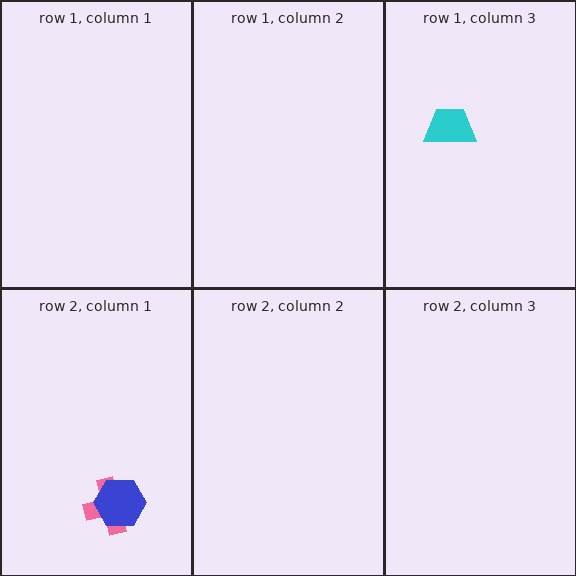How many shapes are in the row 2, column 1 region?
2.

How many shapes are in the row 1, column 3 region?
1.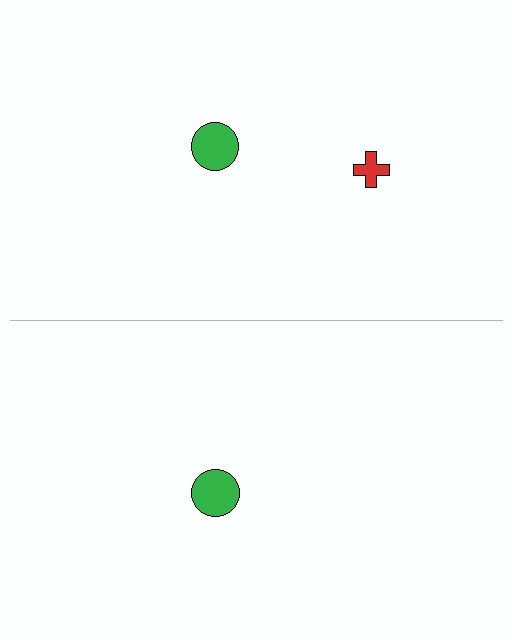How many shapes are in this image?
There are 3 shapes in this image.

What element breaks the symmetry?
A red cross is missing from the bottom side.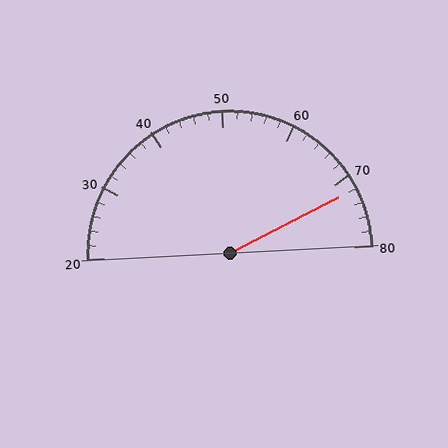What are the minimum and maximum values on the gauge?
The gauge ranges from 20 to 80.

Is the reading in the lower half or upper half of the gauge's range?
The reading is in the upper half of the range (20 to 80).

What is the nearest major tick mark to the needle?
The nearest major tick mark is 70.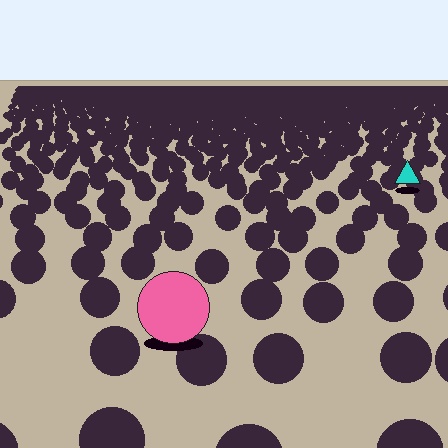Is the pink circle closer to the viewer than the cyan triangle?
Yes. The pink circle is closer — you can tell from the texture gradient: the ground texture is coarser near it.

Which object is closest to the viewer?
The pink circle is closest. The texture marks near it are larger and more spread out.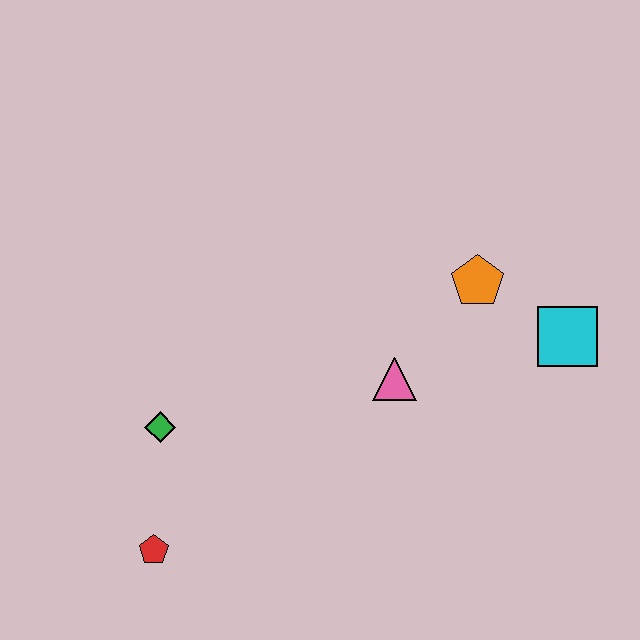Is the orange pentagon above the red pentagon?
Yes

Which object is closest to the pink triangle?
The orange pentagon is closest to the pink triangle.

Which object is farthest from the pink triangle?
The red pentagon is farthest from the pink triangle.